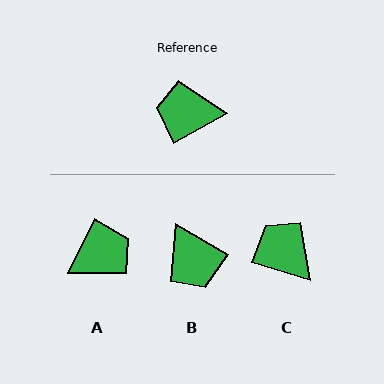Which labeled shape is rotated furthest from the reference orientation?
A, about 145 degrees away.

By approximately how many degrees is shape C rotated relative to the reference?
Approximately 46 degrees clockwise.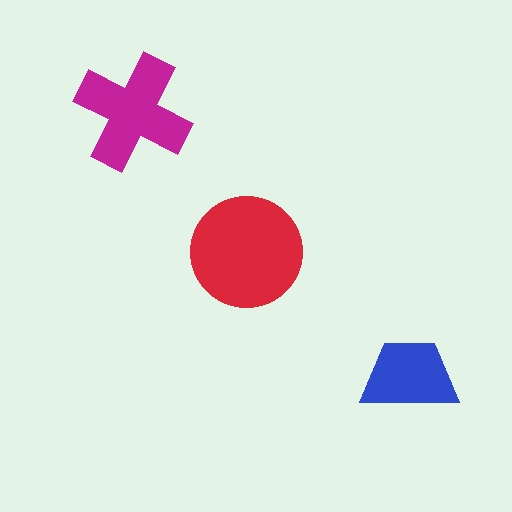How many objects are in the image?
There are 3 objects in the image.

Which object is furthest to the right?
The blue trapezoid is rightmost.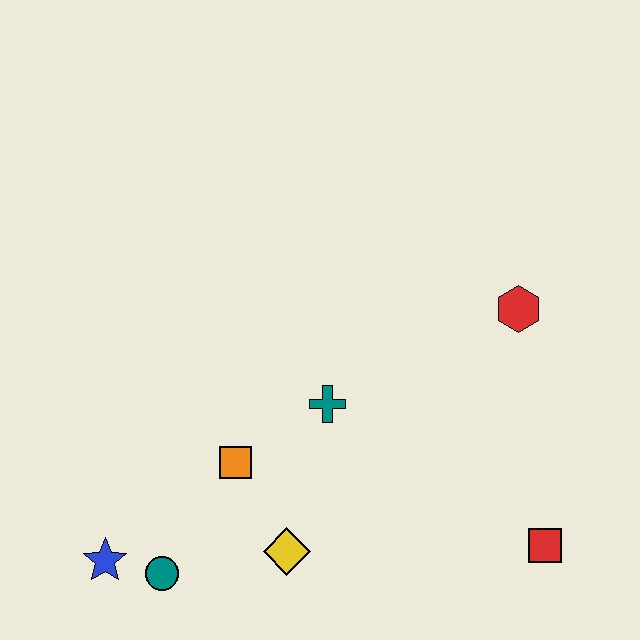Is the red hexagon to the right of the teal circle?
Yes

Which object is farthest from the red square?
The blue star is farthest from the red square.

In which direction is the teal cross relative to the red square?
The teal cross is to the left of the red square.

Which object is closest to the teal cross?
The orange square is closest to the teal cross.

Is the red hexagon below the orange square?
No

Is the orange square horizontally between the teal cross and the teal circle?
Yes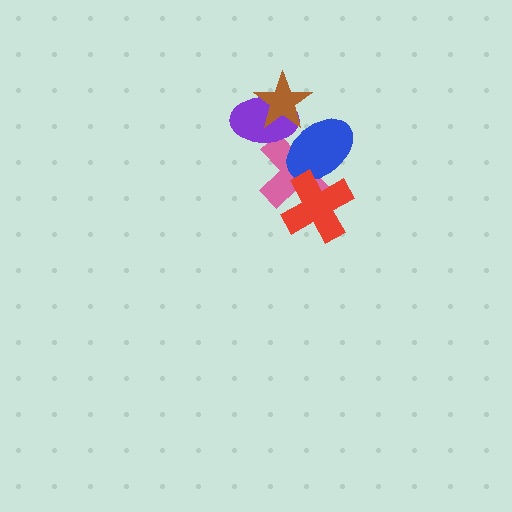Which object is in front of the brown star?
The blue ellipse is in front of the brown star.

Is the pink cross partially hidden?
Yes, it is partially covered by another shape.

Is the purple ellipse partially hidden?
Yes, it is partially covered by another shape.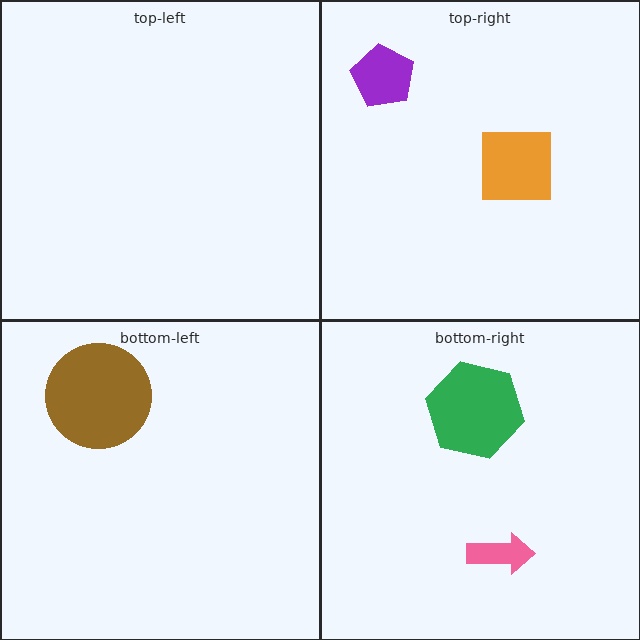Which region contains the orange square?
The top-right region.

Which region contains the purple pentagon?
The top-right region.